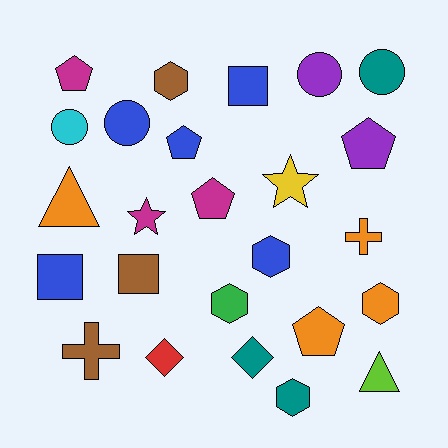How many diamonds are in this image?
There are 2 diamonds.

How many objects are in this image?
There are 25 objects.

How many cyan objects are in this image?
There is 1 cyan object.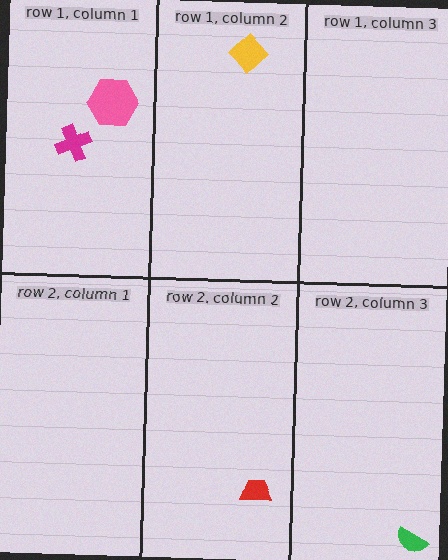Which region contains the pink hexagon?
The row 1, column 1 region.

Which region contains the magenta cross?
The row 1, column 1 region.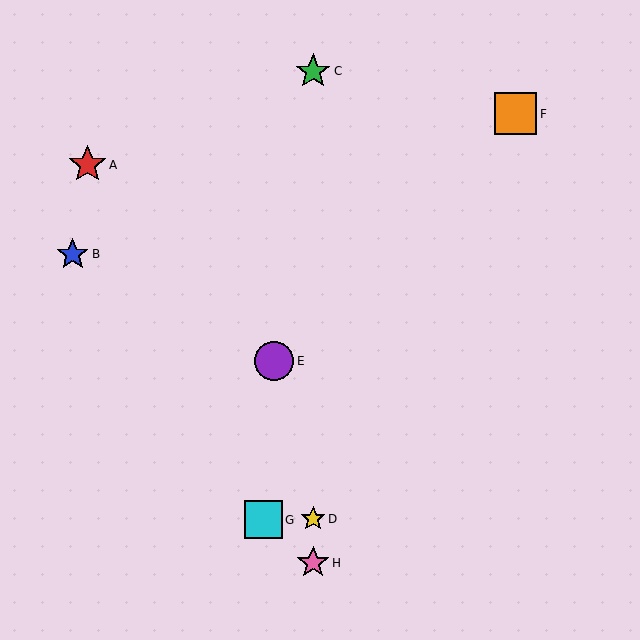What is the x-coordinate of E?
Object E is at x≈274.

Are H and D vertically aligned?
Yes, both are at x≈313.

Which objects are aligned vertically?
Objects C, D, H are aligned vertically.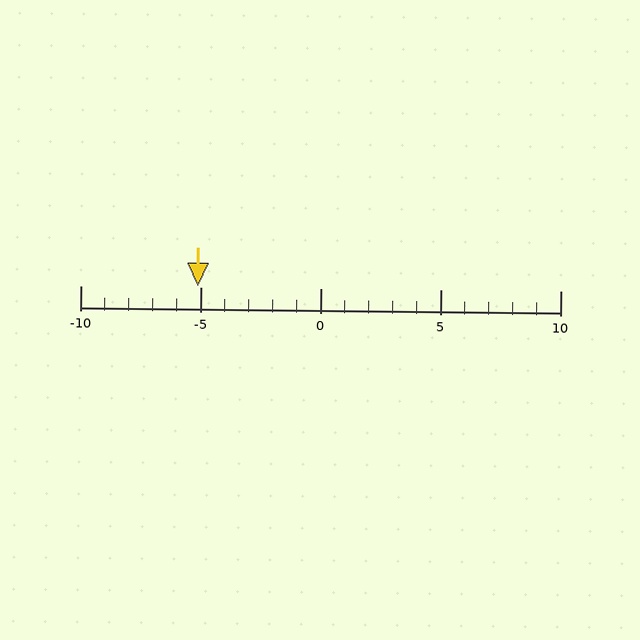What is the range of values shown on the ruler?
The ruler shows values from -10 to 10.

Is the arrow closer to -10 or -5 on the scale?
The arrow is closer to -5.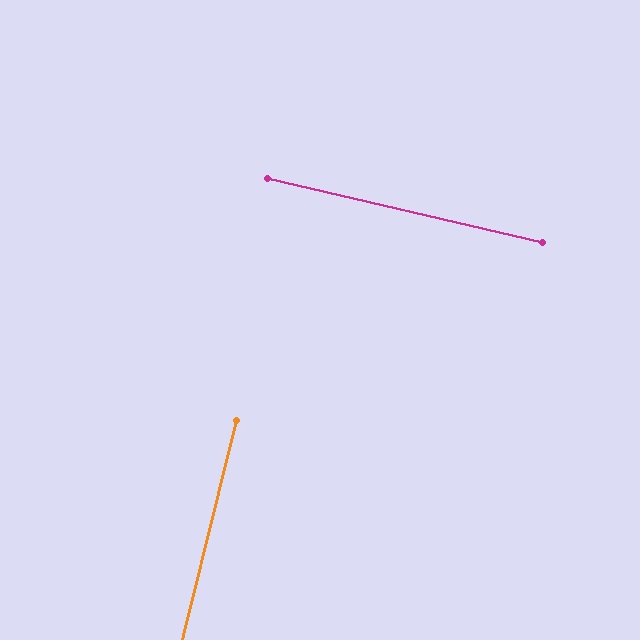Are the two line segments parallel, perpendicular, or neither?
Perpendicular — they meet at approximately 90°.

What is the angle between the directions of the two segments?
Approximately 90 degrees.